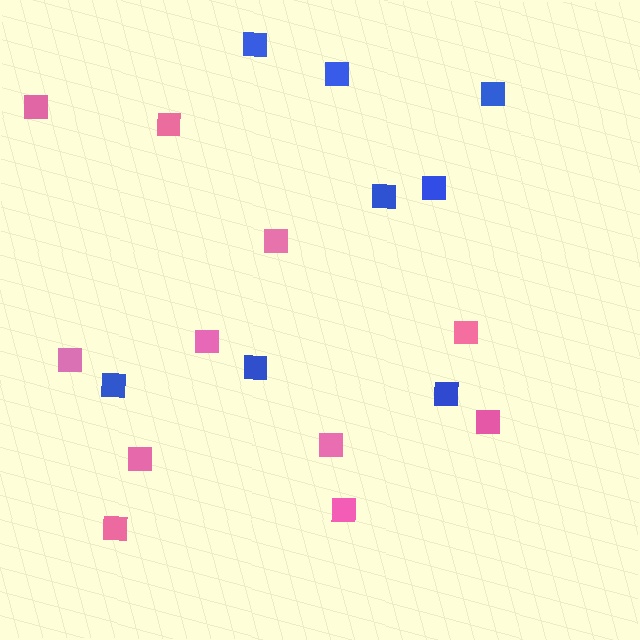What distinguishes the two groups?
There are 2 groups: one group of blue squares (8) and one group of pink squares (11).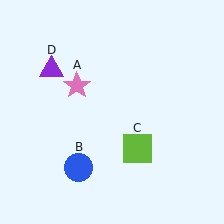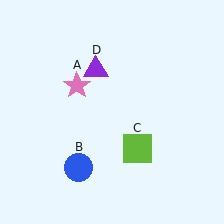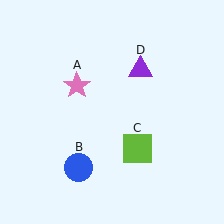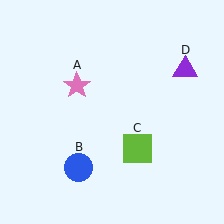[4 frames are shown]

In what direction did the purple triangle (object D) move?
The purple triangle (object D) moved right.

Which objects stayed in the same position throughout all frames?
Pink star (object A) and blue circle (object B) and lime square (object C) remained stationary.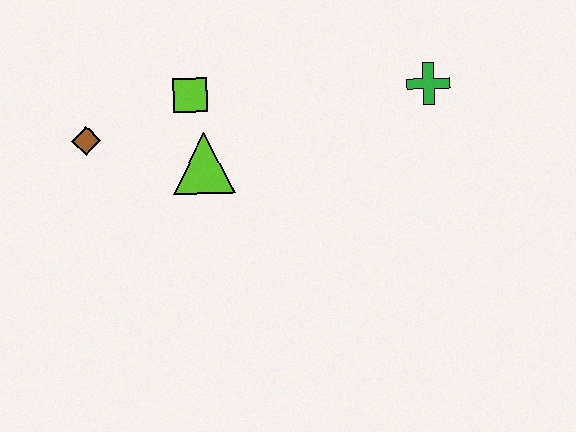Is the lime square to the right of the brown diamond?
Yes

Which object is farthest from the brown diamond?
The green cross is farthest from the brown diamond.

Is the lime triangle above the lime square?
No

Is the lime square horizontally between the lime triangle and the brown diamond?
Yes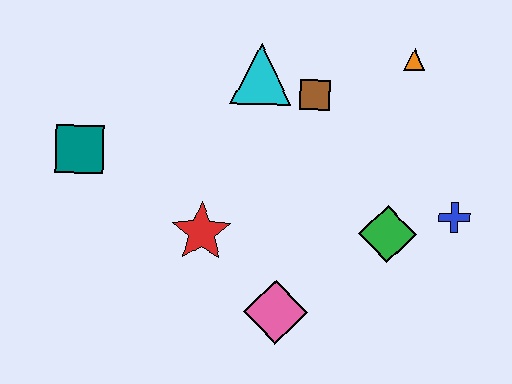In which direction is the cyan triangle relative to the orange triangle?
The cyan triangle is to the left of the orange triangle.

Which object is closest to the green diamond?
The blue cross is closest to the green diamond.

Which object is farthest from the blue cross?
The teal square is farthest from the blue cross.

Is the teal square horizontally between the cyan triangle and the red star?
No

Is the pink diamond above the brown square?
No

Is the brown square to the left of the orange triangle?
Yes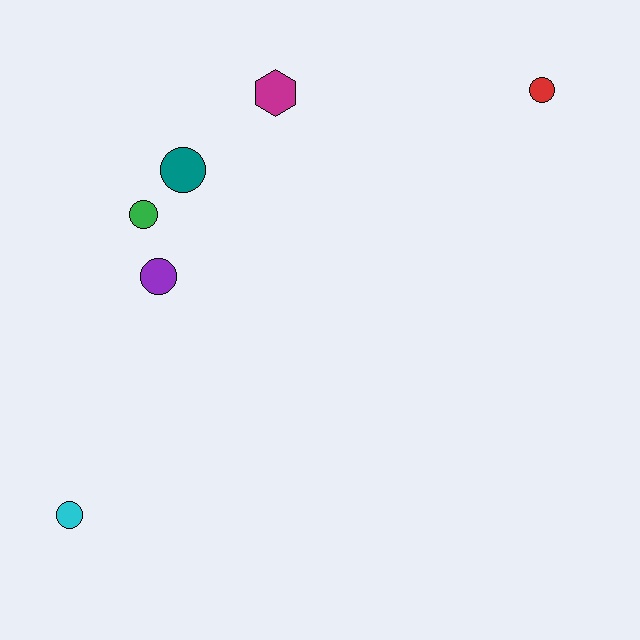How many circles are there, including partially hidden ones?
There are 5 circles.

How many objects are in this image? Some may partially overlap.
There are 6 objects.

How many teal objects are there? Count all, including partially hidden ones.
There is 1 teal object.